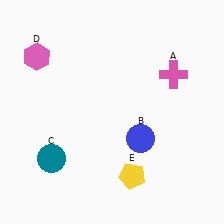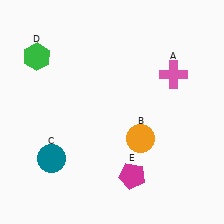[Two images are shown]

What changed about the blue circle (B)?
In Image 1, B is blue. In Image 2, it changed to orange.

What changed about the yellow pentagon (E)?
In Image 1, E is yellow. In Image 2, it changed to magenta.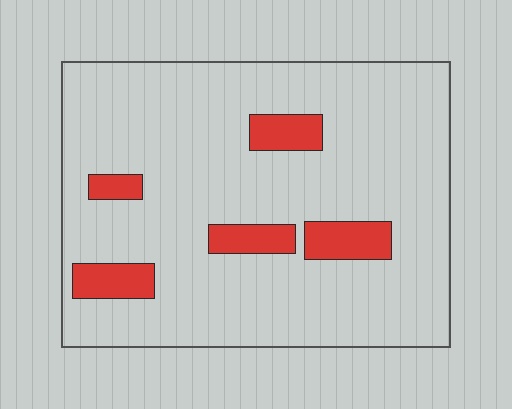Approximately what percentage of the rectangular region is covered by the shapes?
Approximately 10%.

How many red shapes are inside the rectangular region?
5.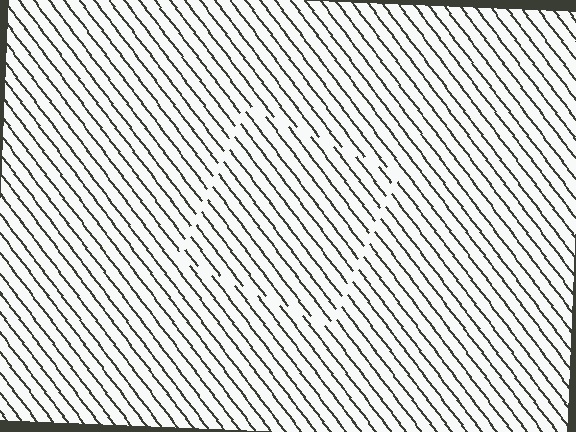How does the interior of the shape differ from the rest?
The interior of the shape contains the same grating, shifted by half a period — the contour is defined by the phase discontinuity where line-ends from the inner and outer gratings abut.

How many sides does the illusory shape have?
4 sides — the line-ends trace a square.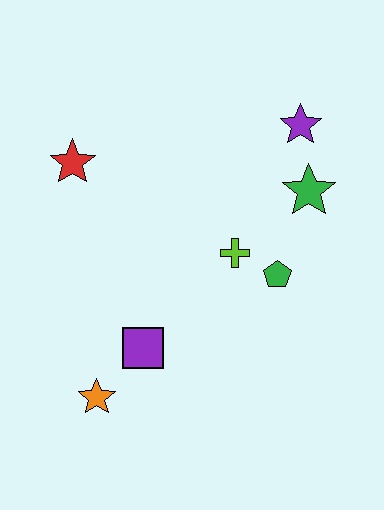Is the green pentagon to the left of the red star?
No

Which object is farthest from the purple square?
The purple star is farthest from the purple square.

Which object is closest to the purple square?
The orange star is closest to the purple square.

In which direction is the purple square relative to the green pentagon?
The purple square is to the left of the green pentagon.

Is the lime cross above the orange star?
Yes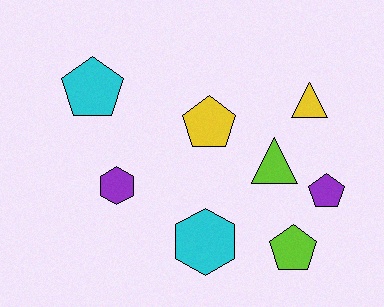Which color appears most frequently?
Yellow, with 2 objects.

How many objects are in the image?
There are 8 objects.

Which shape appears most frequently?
Pentagon, with 4 objects.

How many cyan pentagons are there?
There is 1 cyan pentagon.